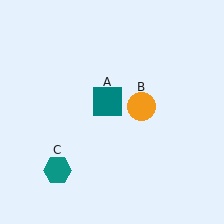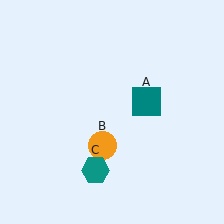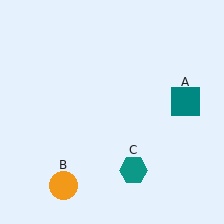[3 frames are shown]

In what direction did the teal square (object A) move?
The teal square (object A) moved right.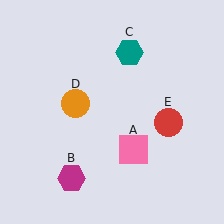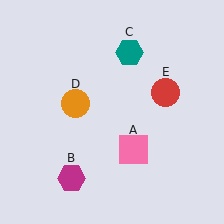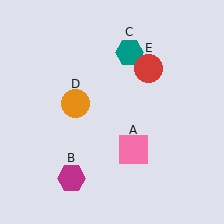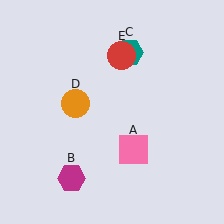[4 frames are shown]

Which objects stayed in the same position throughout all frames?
Pink square (object A) and magenta hexagon (object B) and teal hexagon (object C) and orange circle (object D) remained stationary.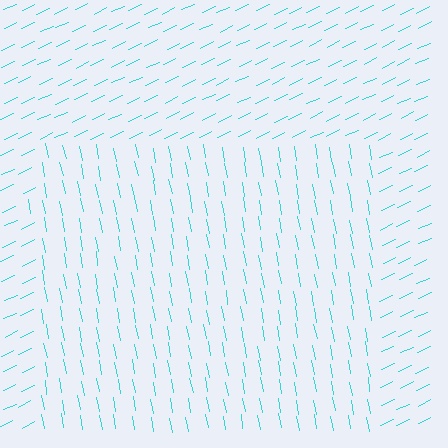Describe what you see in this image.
The image is filled with small cyan line segments. A rectangle region in the image has lines oriented differently from the surrounding lines, creating a visible texture boundary.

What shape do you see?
I see a rectangle.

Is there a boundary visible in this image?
Yes, there is a texture boundary formed by a change in line orientation.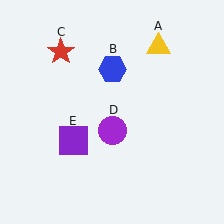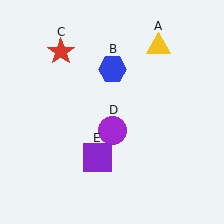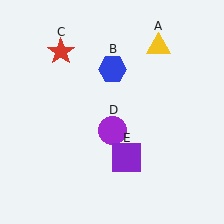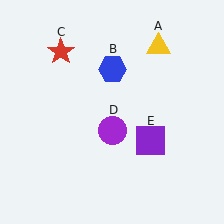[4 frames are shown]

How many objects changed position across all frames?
1 object changed position: purple square (object E).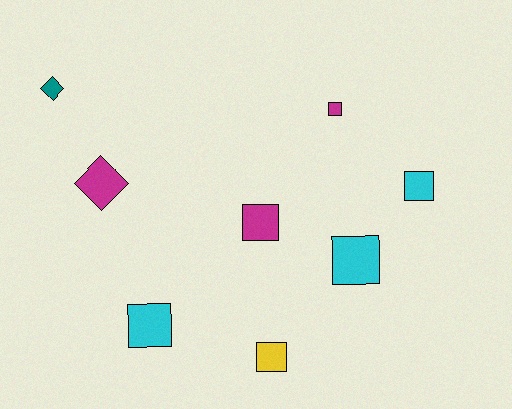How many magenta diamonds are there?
There is 1 magenta diamond.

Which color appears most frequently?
Cyan, with 3 objects.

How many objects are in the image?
There are 8 objects.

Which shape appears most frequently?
Square, with 6 objects.